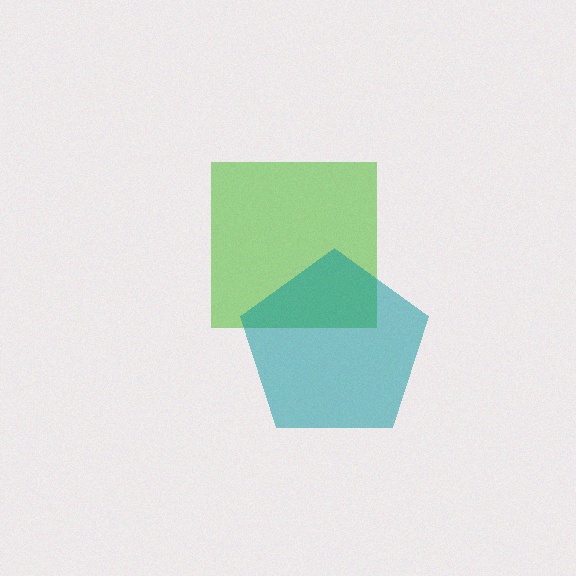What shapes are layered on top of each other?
The layered shapes are: a lime square, a teal pentagon.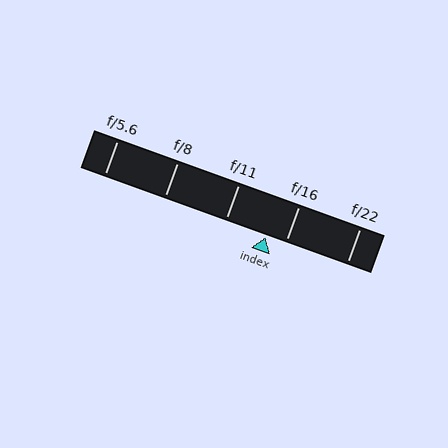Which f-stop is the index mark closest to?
The index mark is closest to f/16.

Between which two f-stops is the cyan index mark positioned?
The index mark is between f/11 and f/16.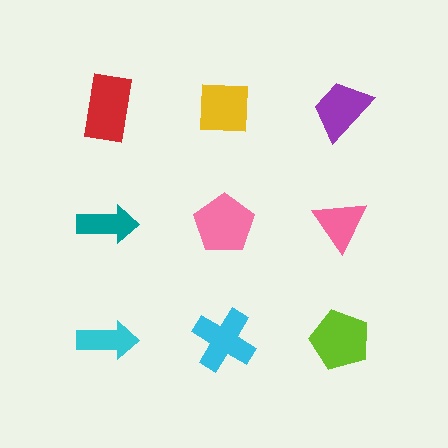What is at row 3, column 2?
A cyan cross.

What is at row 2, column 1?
A teal arrow.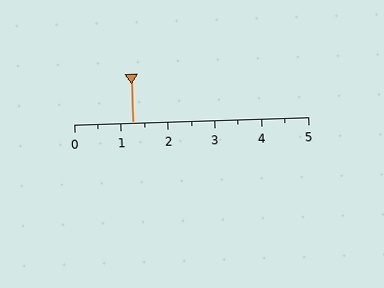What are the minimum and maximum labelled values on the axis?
The axis runs from 0 to 5.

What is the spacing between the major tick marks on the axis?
The major ticks are spaced 1 apart.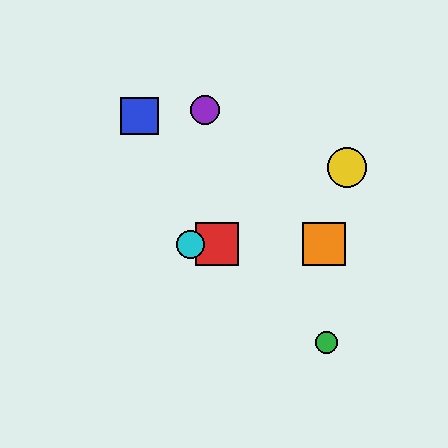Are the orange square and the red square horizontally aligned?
Yes, both are at y≈244.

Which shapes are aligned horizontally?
The red square, the orange square, the cyan circle are aligned horizontally.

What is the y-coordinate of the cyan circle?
The cyan circle is at y≈244.